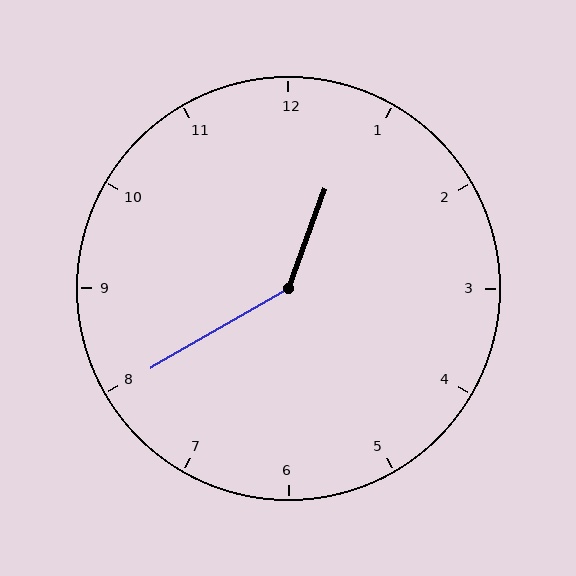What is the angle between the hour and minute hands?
Approximately 140 degrees.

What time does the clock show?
12:40.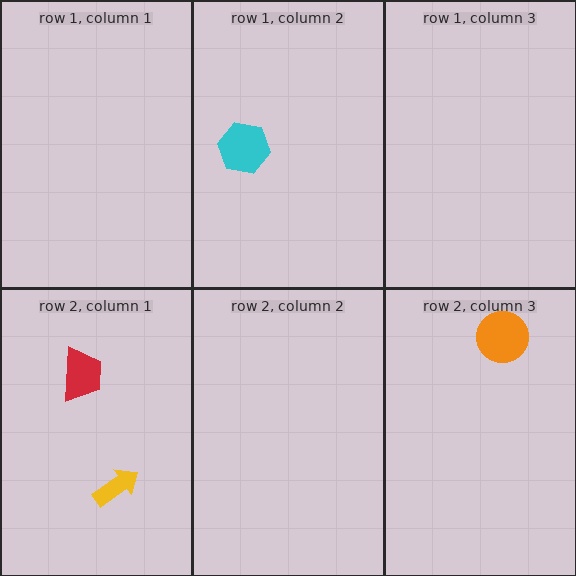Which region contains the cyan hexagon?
The row 1, column 2 region.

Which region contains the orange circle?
The row 2, column 3 region.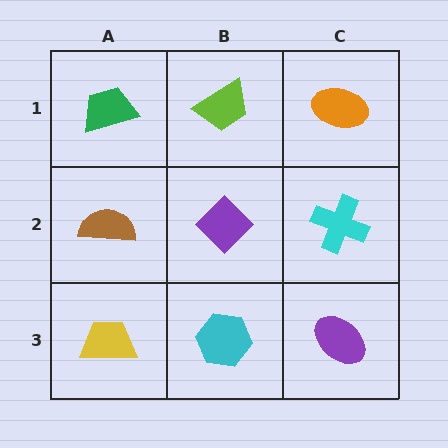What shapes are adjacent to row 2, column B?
A lime trapezoid (row 1, column B), a cyan hexagon (row 3, column B), a brown semicircle (row 2, column A), a cyan cross (row 2, column C).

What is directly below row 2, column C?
A purple ellipse.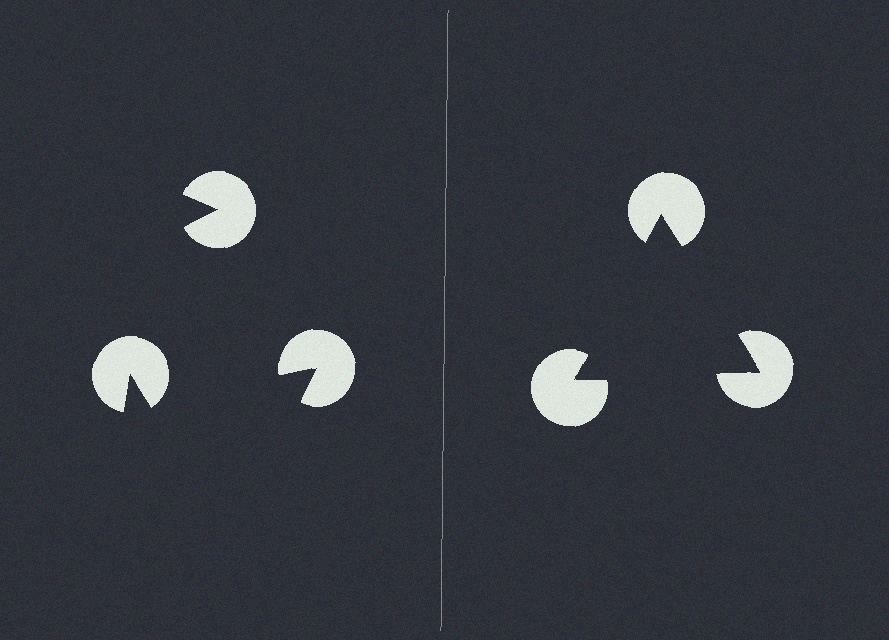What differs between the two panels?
The pac-man discs are positioned identically on both sides; only the wedge orientations differ. On the right they align to a triangle; on the left they are misaligned.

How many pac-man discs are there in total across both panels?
6 — 3 on each side.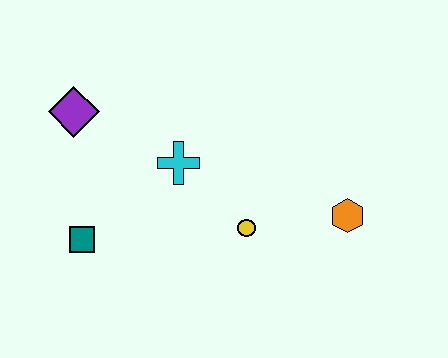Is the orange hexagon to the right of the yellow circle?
Yes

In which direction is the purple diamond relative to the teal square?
The purple diamond is above the teal square.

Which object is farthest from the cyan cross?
The orange hexagon is farthest from the cyan cross.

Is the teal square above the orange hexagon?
No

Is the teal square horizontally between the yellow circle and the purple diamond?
Yes